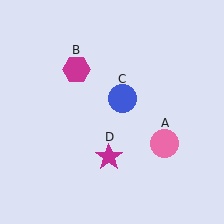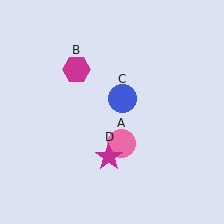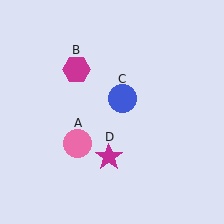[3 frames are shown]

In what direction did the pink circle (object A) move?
The pink circle (object A) moved left.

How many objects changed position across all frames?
1 object changed position: pink circle (object A).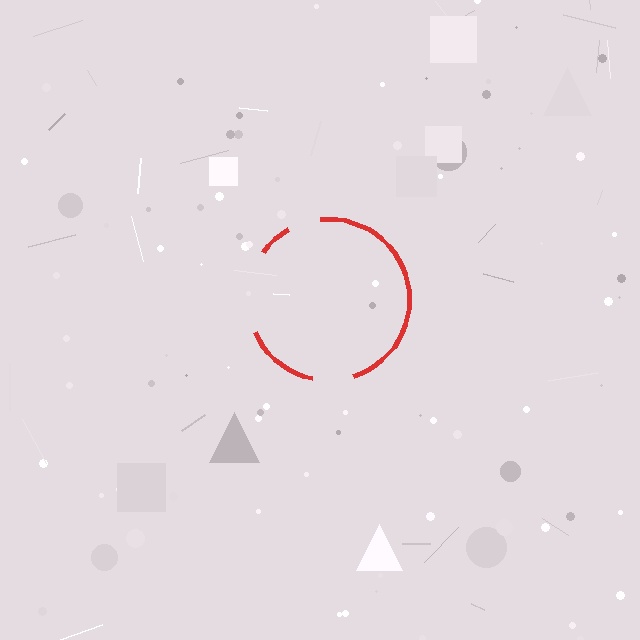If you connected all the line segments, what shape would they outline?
They would outline a circle.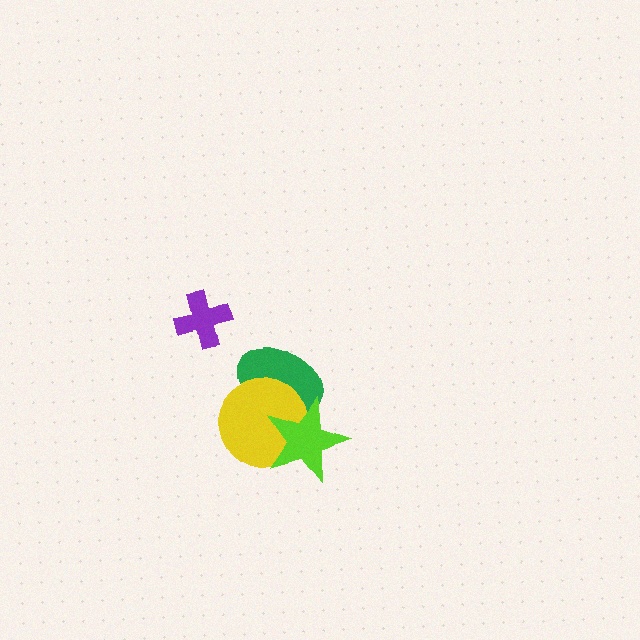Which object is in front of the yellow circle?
The lime star is in front of the yellow circle.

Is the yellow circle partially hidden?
Yes, it is partially covered by another shape.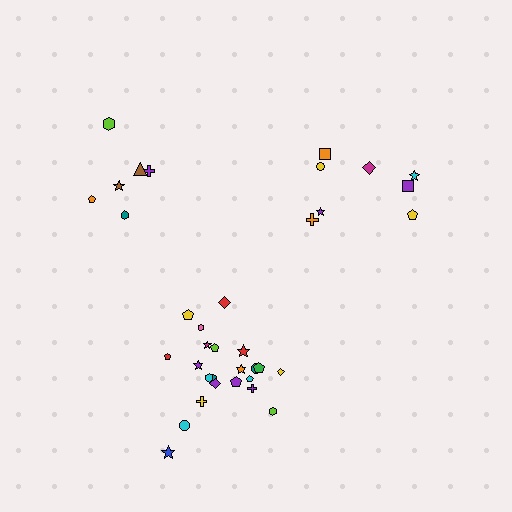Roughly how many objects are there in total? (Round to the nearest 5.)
Roughly 35 objects in total.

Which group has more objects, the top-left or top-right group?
The top-right group.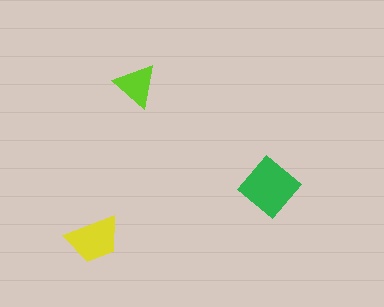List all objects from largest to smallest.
The green diamond, the yellow trapezoid, the lime triangle.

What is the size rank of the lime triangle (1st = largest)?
3rd.